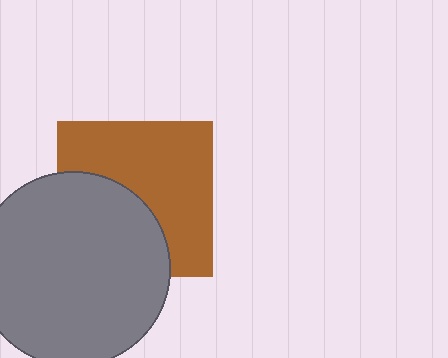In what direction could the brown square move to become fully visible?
The brown square could move toward the upper-right. That would shift it out from behind the gray circle entirely.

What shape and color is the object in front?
The object in front is a gray circle.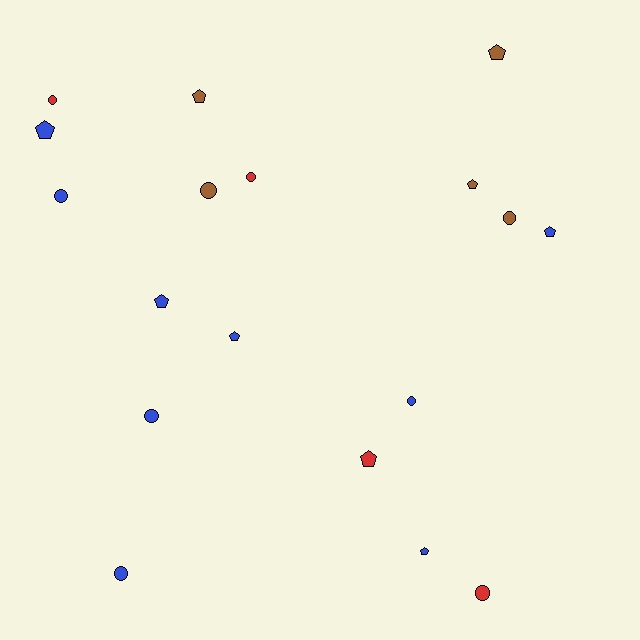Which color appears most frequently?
Blue, with 9 objects.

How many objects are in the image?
There are 18 objects.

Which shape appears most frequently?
Circle, with 9 objects.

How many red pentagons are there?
There is 1 red pentagon.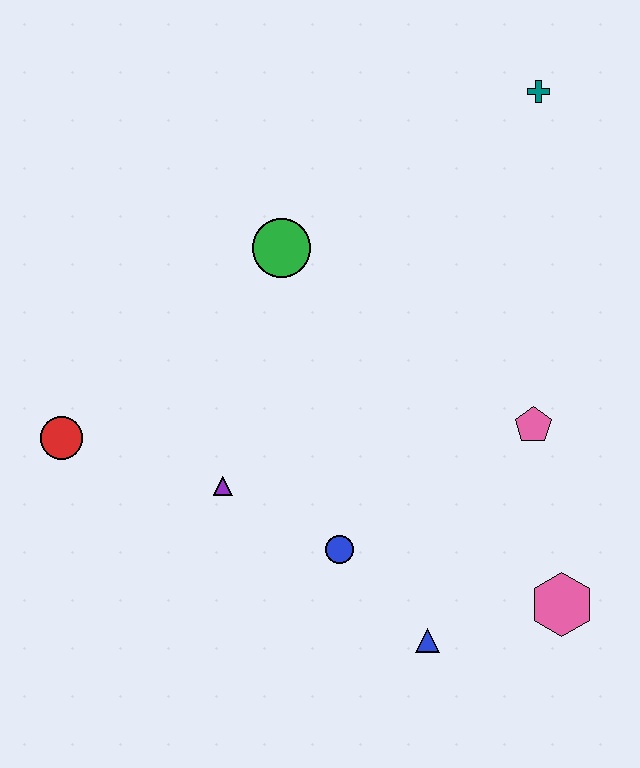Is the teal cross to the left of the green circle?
No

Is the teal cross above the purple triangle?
Yes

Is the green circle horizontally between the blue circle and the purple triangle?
Yes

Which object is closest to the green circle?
The purple triangle is closest to the green circle.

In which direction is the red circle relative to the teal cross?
The red circle is to the left of the teal cross.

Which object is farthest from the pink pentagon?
The red circle is farthest from the pink pentagon.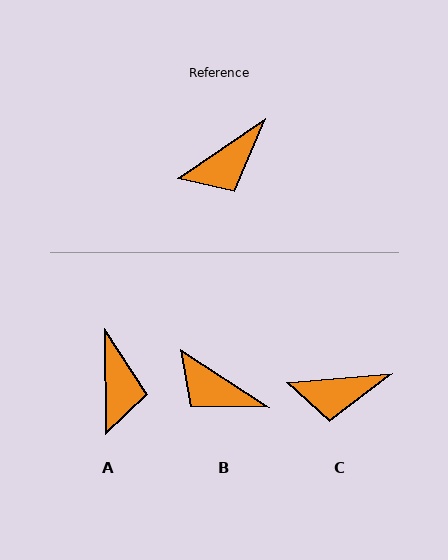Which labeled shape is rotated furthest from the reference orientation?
B, about 67 degrees away.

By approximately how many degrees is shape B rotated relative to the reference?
Approximately 67 degrees clockwise.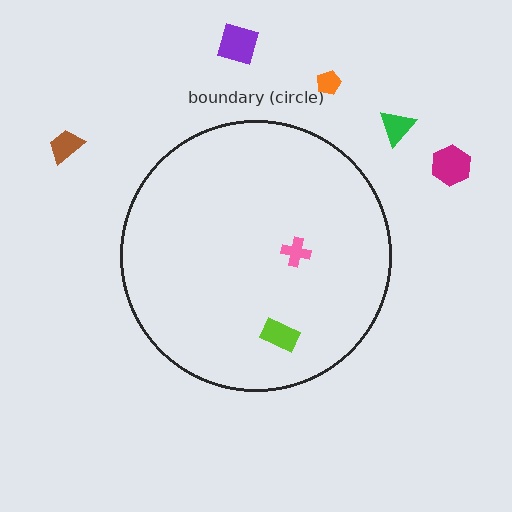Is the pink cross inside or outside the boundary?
Inside.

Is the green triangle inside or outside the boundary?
Outside.